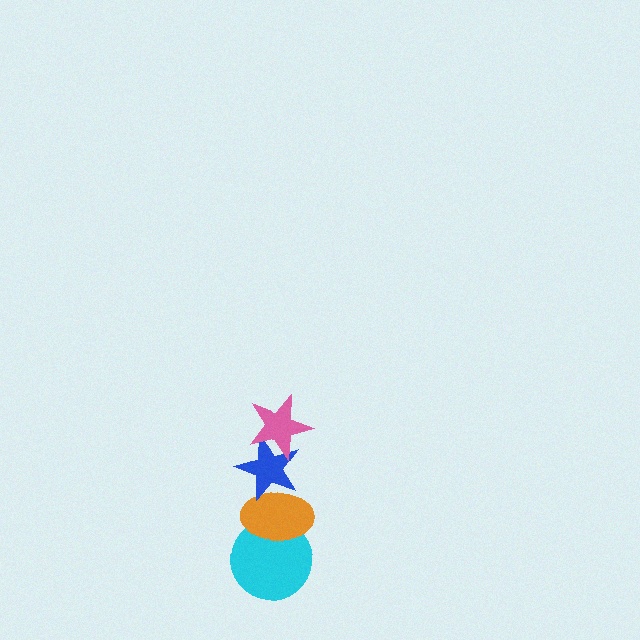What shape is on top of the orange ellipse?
The blue star is on top of the orange ellipse.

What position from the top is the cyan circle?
The cyan circle is 4th from the top.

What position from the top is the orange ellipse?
The orange ellipse is 3rd from the top.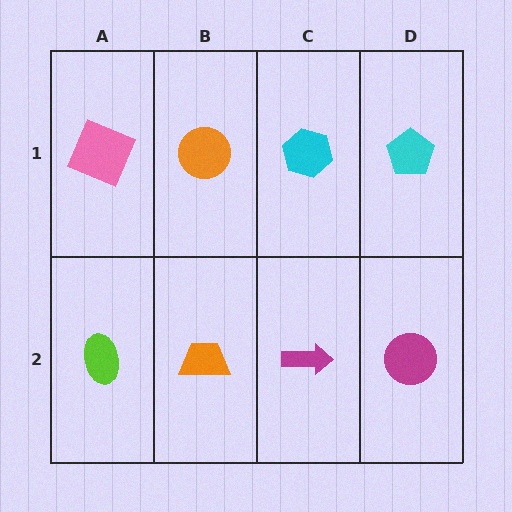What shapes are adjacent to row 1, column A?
A lime ellipse (row 2, column A), an orange circle (row 1, column B).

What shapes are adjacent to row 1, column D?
A magenta circle (row 2, column D), a cyan hexagon (row 1, column C).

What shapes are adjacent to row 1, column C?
A magenta arrow (row 2, column C), an orange circle (row 1, column B), a cyan pentagon (row 1, column D).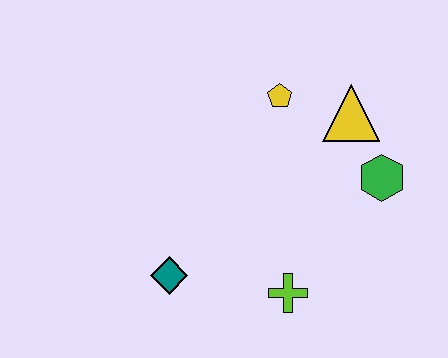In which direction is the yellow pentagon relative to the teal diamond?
The yellow pentagon is above the teal diamond.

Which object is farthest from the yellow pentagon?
The teal diamond is farthest from the yellow pentagon.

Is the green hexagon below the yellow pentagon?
Yes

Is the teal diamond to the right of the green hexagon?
No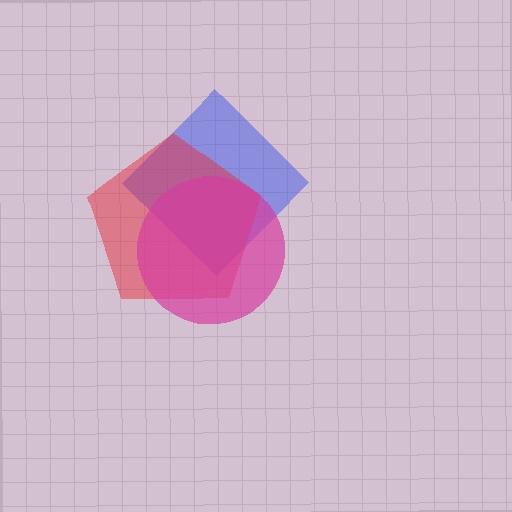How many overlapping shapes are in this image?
There are 3 overlapping shapes in the image.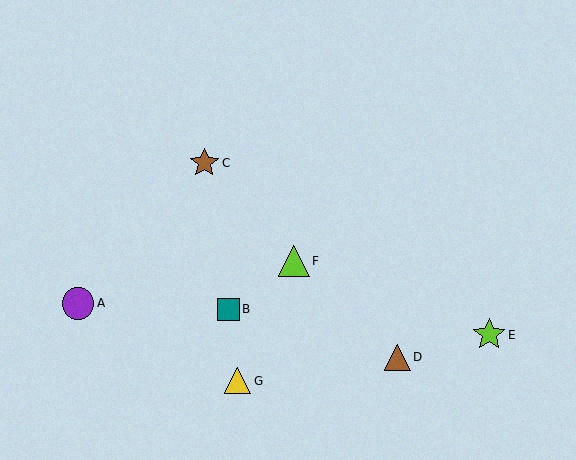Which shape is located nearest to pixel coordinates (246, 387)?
The yellow triangle (labeled G) at (238, 381) is nearest to that location.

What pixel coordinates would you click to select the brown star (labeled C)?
Click at (204, 163) to select the brown star C.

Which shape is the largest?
The lime star (labeled E) is the largest.